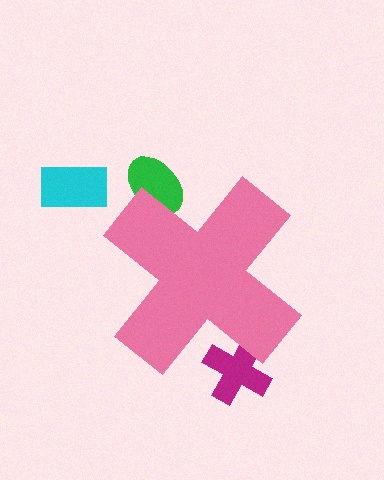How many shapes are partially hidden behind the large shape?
2 shapes are partially hidden.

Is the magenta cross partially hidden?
Yes, the magenta cross is partially hidden behind the pink cross.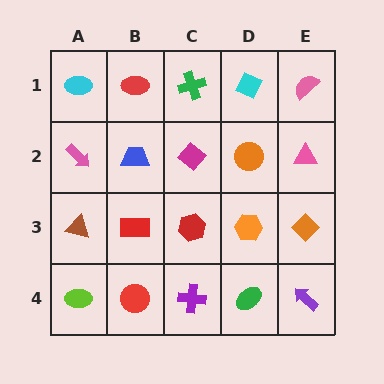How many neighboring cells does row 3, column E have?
3.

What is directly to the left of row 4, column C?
A red circle.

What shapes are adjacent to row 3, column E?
A pink triangle (row 2, column E), a purple arrow (row 4, column E), an orange hexagon (row 3, column D).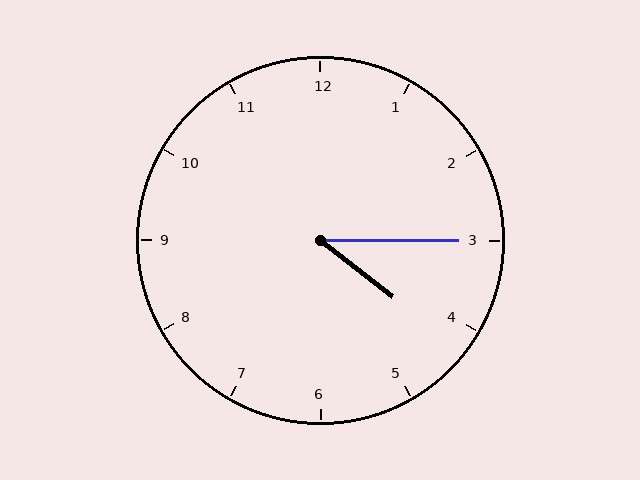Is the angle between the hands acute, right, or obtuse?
It is acute.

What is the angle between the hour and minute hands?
Approximately 38 degrees.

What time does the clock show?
4:15.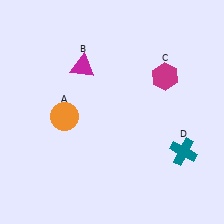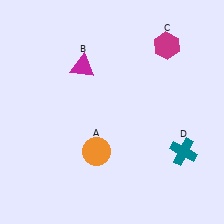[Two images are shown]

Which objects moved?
The objects that moved are: the orange circle (A), the magenta hexagon (C).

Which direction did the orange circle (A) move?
The orange circle (A) moved down.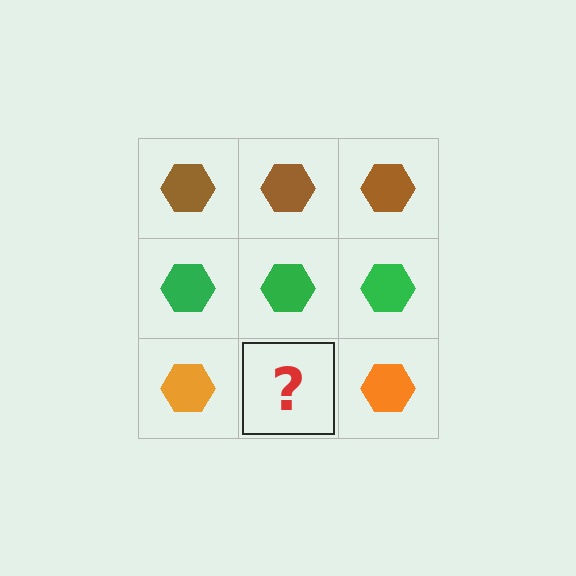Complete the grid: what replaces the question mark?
The question mark should be replaced with an orange hexagon.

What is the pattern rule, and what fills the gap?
The rule is that each row has a consistent color. The gap should be filled with an orange hexagon.